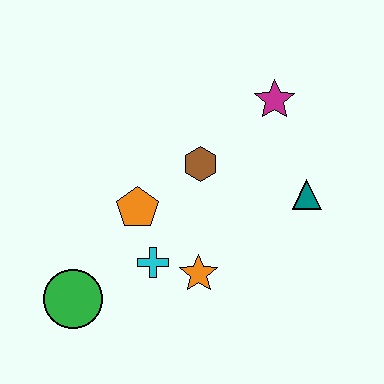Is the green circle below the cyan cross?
Yes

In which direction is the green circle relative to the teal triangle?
The green circle is to the left of the teal triangle.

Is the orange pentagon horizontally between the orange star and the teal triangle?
No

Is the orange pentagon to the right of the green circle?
Yes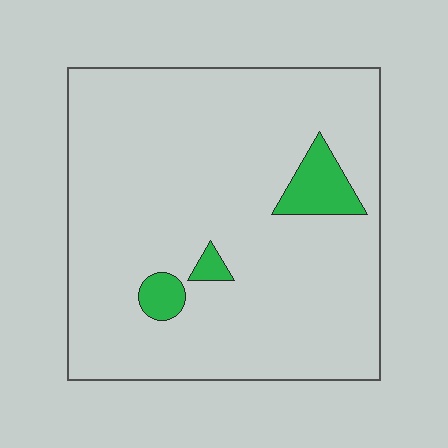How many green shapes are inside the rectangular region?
3.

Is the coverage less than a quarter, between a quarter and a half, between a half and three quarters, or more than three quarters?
Less than a quarter.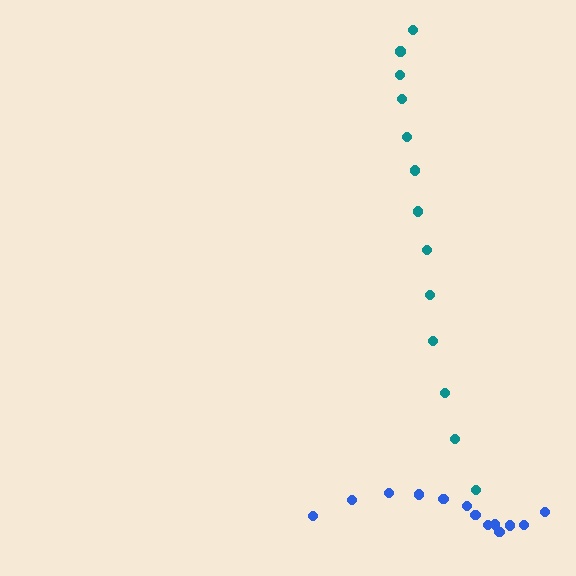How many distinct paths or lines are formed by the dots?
There are 2 distinct paths.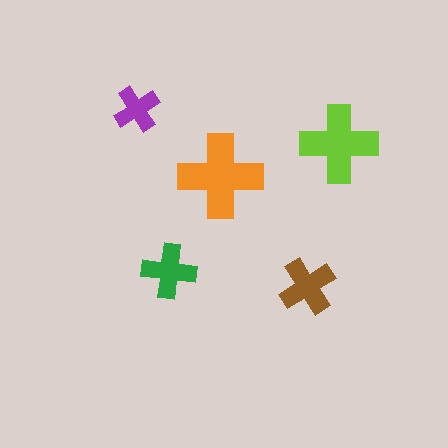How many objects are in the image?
There are 5 objects in the image.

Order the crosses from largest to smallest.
the orange one, the lime one, the brown one, the green one, the purple one.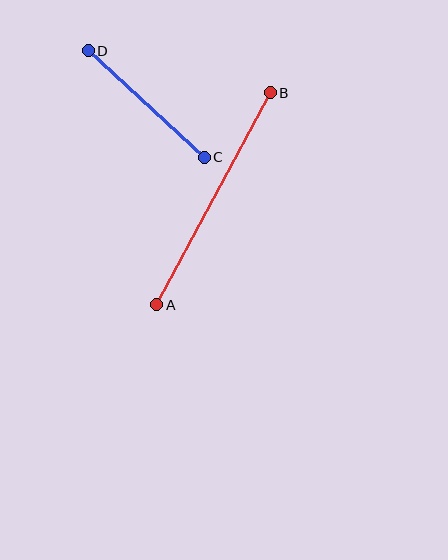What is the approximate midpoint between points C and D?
The midpoint is at approximately (146, 104) pixels.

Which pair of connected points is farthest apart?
Points A and B are farthest apart.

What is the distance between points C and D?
The distance is approximately 157 pixels.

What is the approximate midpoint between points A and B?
The midpoint is at approximately (213, 199) pixels.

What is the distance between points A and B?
The distance is approximately 241 pixels.